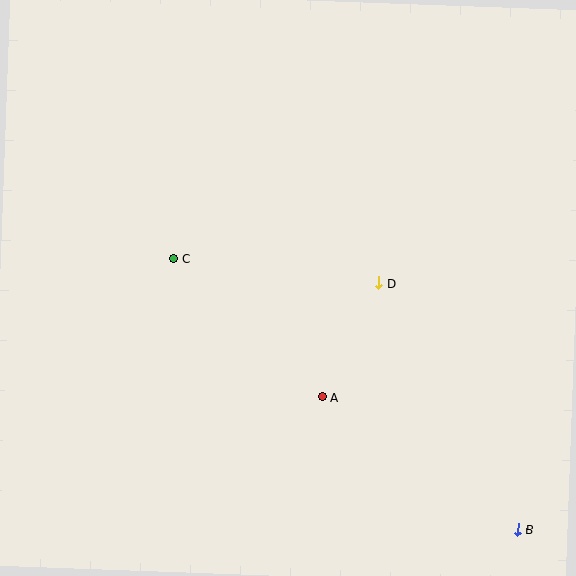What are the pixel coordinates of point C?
Point C is at (174, 259).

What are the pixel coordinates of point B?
Point B is at (518, 530).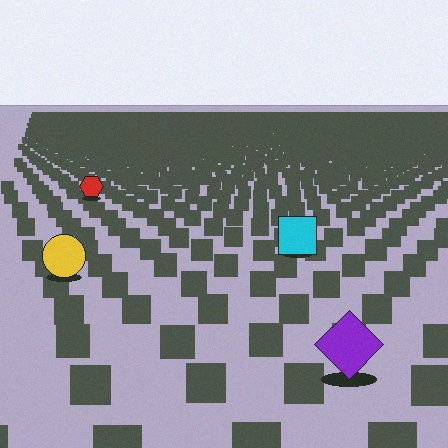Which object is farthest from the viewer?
The red hexagon is farthest from the viewer. It appears smaller and the ground texture around it is denser.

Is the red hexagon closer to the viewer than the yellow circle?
No. The yellow circle is closer — you can tell from the texture gradient: the ground texture is coarser near it.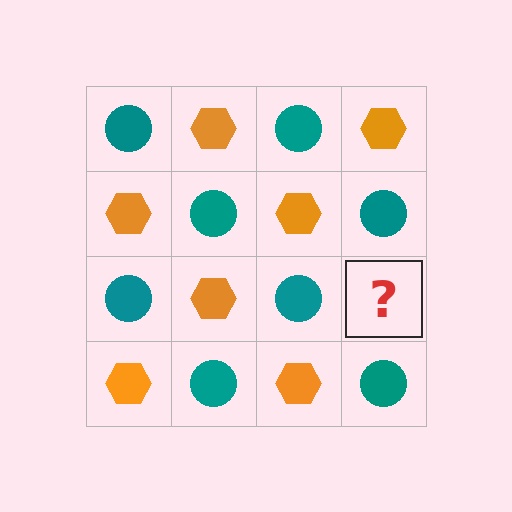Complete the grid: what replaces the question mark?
The question mark should be replaced with an orange hexagon.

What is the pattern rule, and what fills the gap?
The rule is that it alternates teal circle and orange hexagon in a checkerboard pattern. The gap should be filled with an orange hexagon.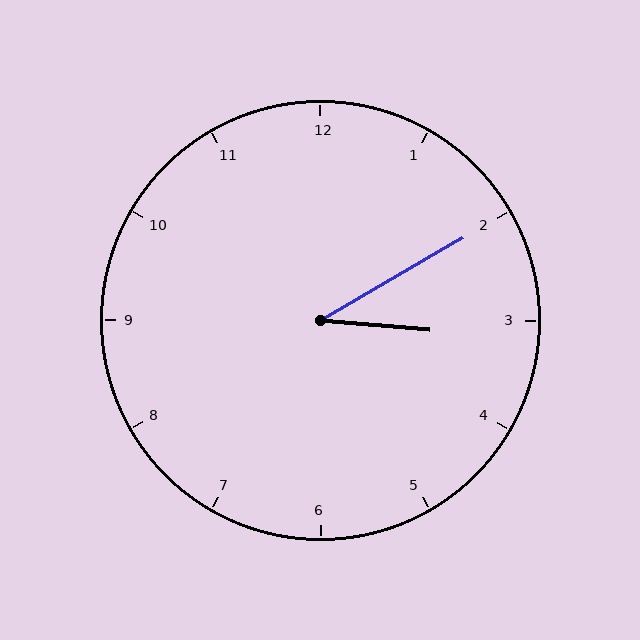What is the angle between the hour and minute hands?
Approximately 35 degrees.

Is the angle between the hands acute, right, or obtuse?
It is acute.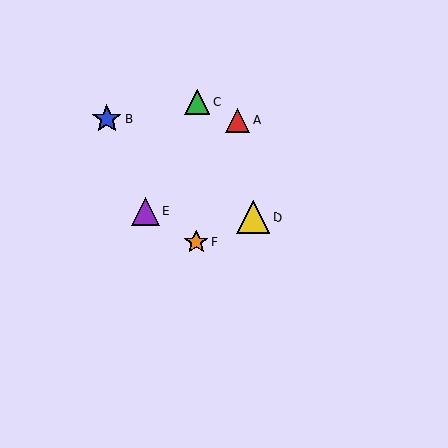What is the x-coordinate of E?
Object E is at x≈146.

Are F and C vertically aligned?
Yes, both are at x≈196.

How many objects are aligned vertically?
2 objects (C, F) are aligned vertically.